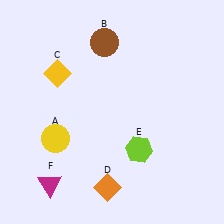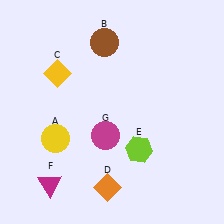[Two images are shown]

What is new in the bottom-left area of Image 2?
A magenta circle (G) was added in the bottom-left area of Image 2.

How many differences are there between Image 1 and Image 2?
There is 1 difference between the two images.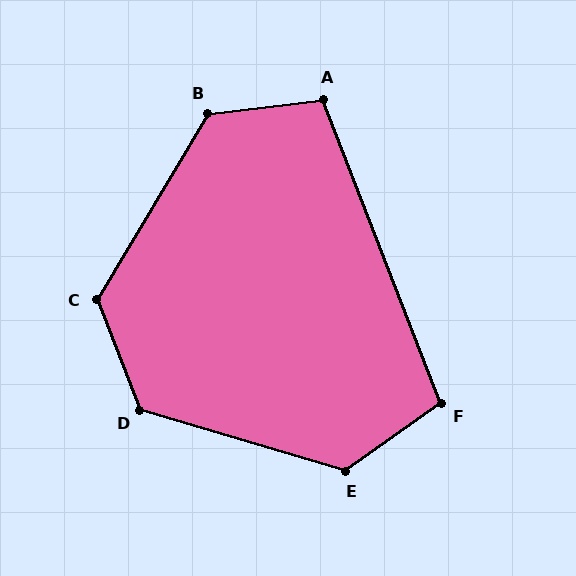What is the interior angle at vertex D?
Approximately 128 degrees (obtuse).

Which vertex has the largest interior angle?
E, at approximately 128 degrees.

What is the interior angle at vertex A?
Approximately 104 degrees (obtuse).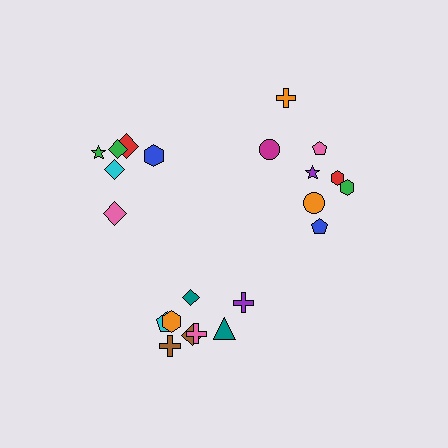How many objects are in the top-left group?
There are 6 objects.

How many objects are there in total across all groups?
There are 22 objects.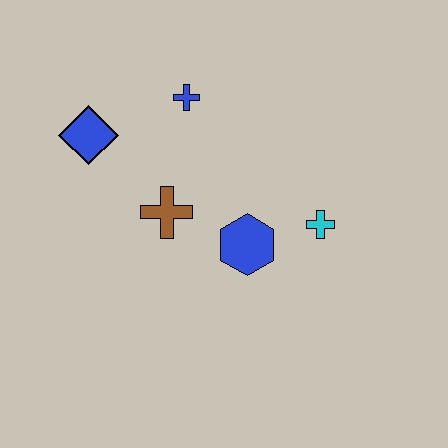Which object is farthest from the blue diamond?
The cyan cross is farthest from the blue diamond.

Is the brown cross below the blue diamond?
Yes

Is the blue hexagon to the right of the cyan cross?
No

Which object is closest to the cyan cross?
The blue hexagon is closest to the cyan cross.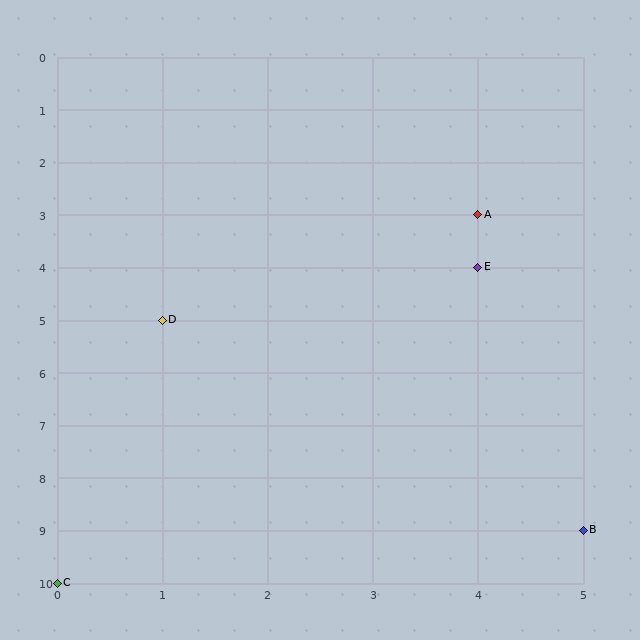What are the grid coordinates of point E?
Point E is at grid coordinates (4, 4).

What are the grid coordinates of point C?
Point C is at grid coordinates (0, 10).